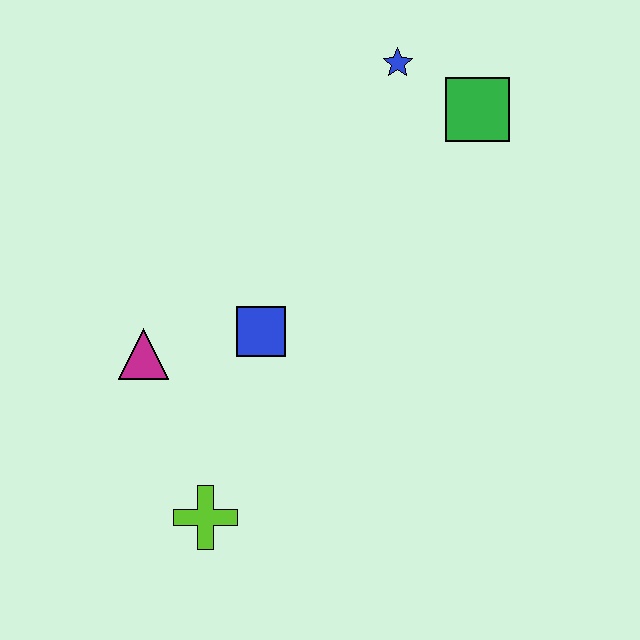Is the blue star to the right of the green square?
No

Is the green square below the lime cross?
No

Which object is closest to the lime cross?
The magenta triangle is closest to the lime cross.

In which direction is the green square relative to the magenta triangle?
The green square is to the right of the magenta triangle.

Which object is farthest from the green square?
The lime cross is farthest from the green square.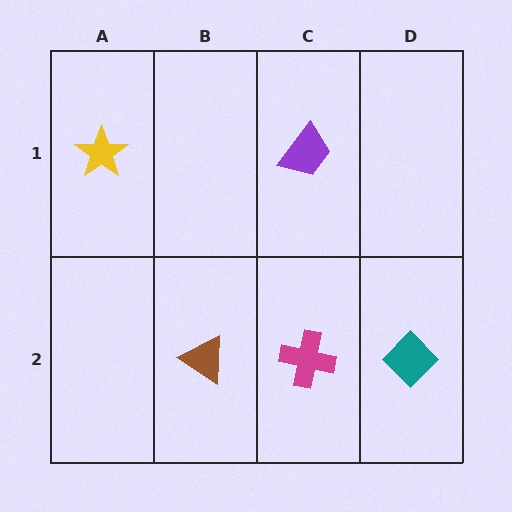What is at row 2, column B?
A brown triangle.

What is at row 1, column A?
A yellow star.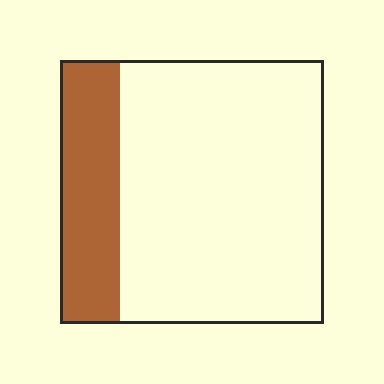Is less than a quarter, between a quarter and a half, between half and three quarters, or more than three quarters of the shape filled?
Less than a quarter.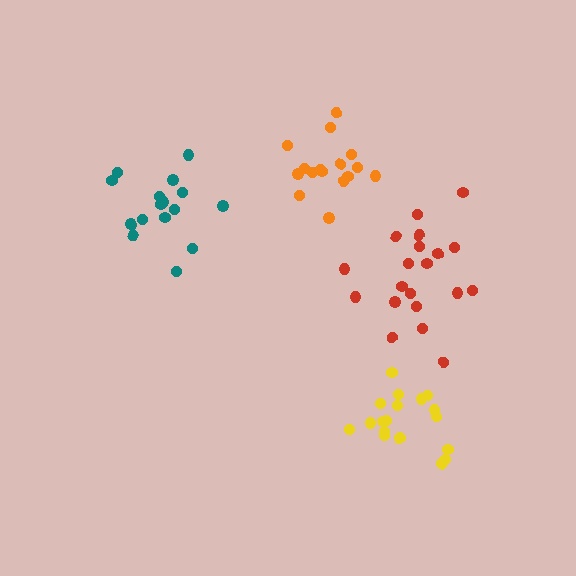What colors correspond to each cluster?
The clusters are colored: orange, yellow, teal, red.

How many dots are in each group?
Group 1: 16 dots, Group 2: 18 dots, Group 3: 16 dots, Group 4: 20 dots (70 total).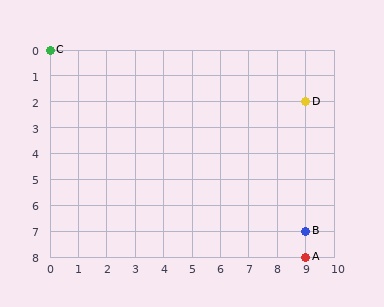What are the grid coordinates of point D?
Point D is at grid coordinates (9, 2).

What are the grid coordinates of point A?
Point A is at grid coordinates (9, 8).